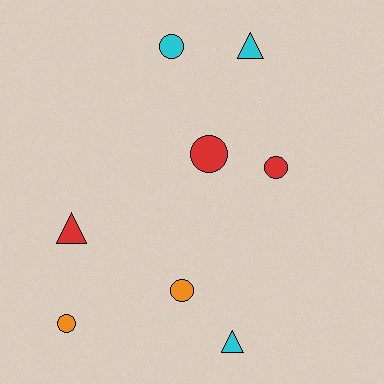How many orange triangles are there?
There are no orange triangles.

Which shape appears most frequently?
Circle, with 5 objects.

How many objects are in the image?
There are 8 objects.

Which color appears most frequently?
Red, with 3 objects.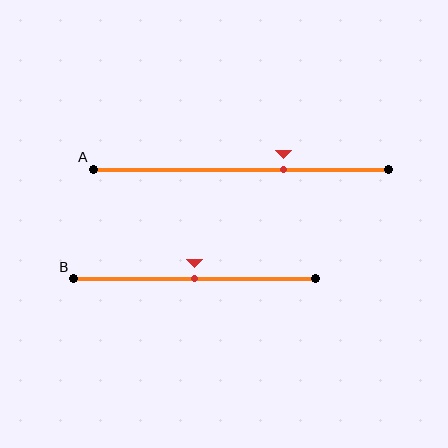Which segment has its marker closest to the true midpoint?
Segment B has its marker closest to the true midpoint.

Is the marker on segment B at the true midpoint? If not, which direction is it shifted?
Yes, the marker on segment B is at the true midpoint.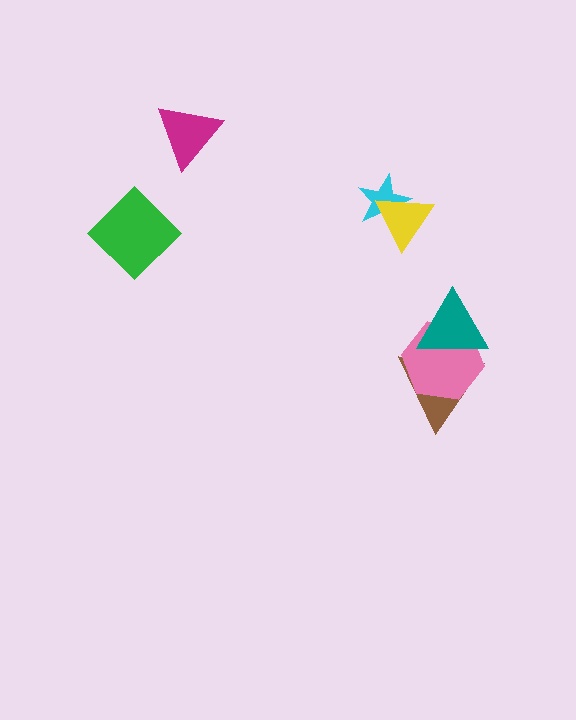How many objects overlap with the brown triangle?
2 objects overlap with the brown triangle.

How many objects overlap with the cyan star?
1 object overlaps with the cyan star.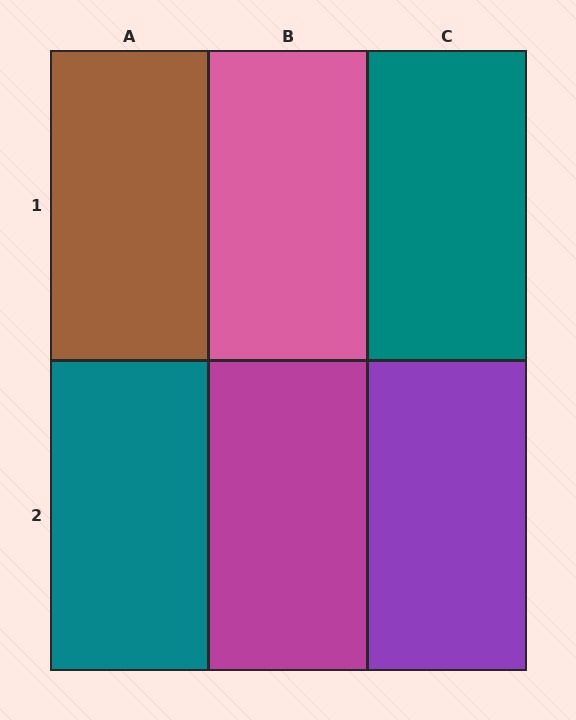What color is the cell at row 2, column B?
Magenta.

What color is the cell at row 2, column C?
Purple.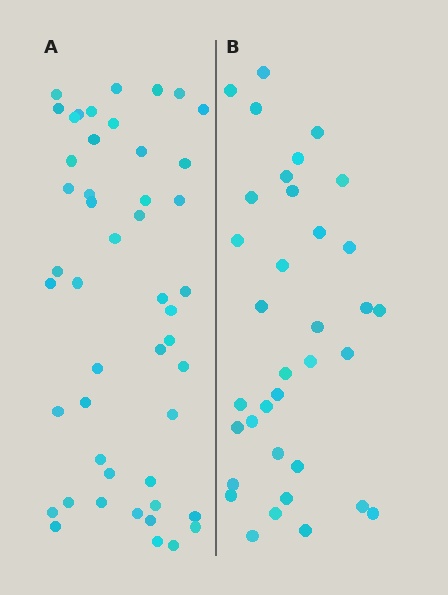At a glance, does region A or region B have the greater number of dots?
Region A (the left region) has more dots.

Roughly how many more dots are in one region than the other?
Region A has approximately 15 more dots than region B.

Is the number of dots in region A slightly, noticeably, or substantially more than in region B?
Region A has noticeably more, but not dramatically so. The ratio is roughly 1.4 to 1.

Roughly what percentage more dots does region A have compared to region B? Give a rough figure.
About 35% more.